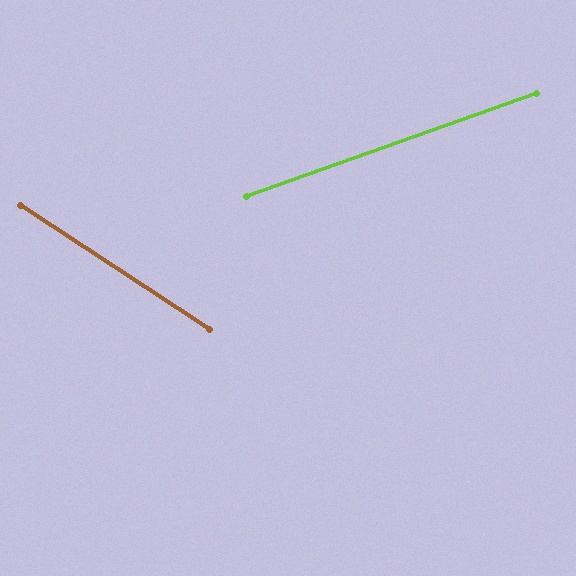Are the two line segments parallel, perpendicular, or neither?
Neither parallel nor perpendicular — they differ by about 53°.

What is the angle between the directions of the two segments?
Approximately 53 degrees.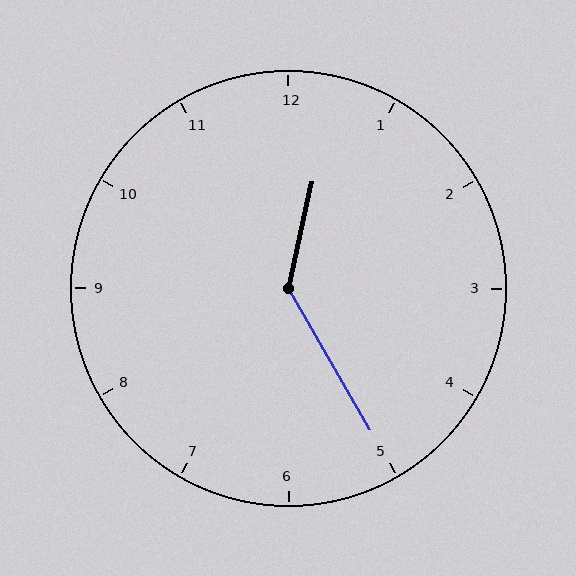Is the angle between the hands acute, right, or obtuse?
It is obtuse.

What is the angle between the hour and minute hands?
Approximately 138 degrees.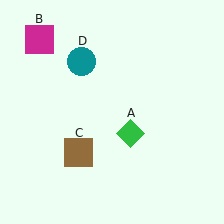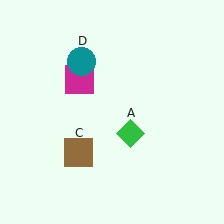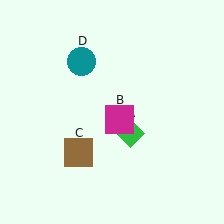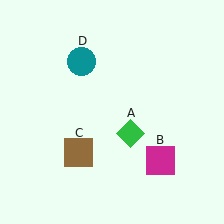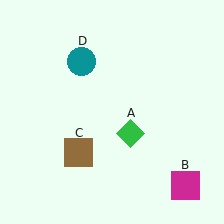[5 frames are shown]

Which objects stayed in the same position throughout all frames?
Green diamond (object A) and brown square (object C) and teal circle (object D) remained stationary.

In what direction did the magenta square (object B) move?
The magenta square (object B) moved down and to the right.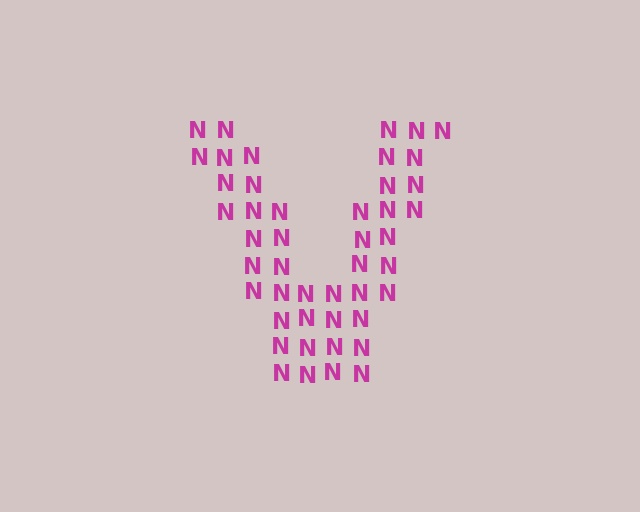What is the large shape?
The large shape is the letter V.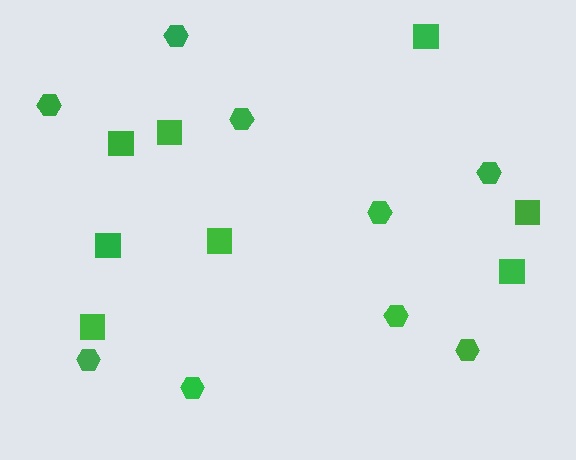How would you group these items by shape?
There are 2 groups: one group of squares (8) and one group of hexagons (9).